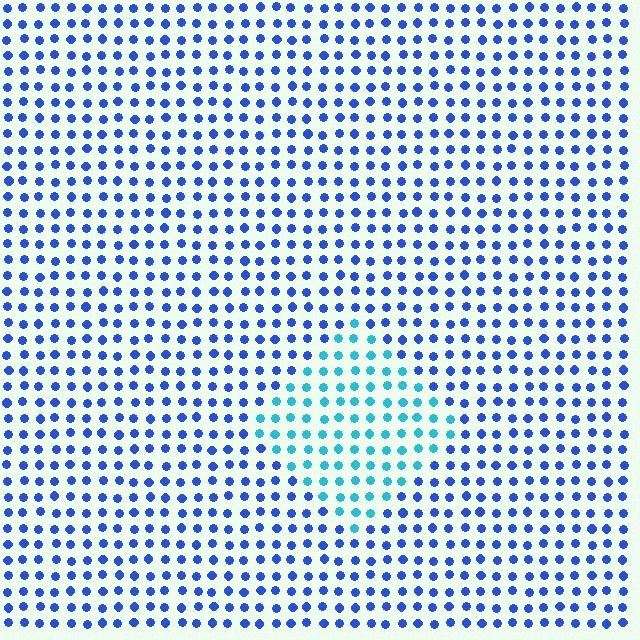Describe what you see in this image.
The image is filled with small blue elements in a uniform arrangement. A diamond-shaped region is visible where the elements are tinted to a slightly different hue, forming a subtle color boundary.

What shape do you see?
I see a diamond.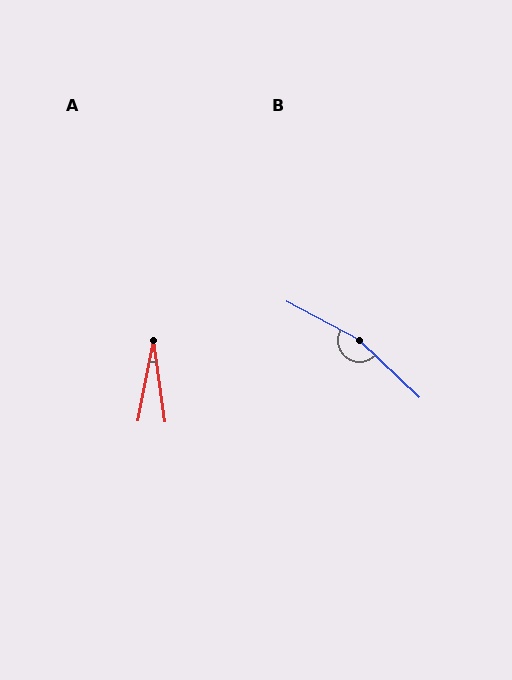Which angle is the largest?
B, at approximately 164 degrees.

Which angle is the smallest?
A, at approximately 19 degrees.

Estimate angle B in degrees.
Approximately 164 degrees.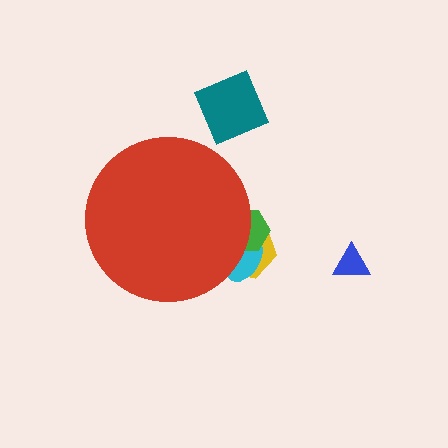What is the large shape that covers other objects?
A red circle.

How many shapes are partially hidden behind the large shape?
3 shapes are partially hidden.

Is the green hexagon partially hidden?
Yes, the green hexagon is partially hidden behind the red circle.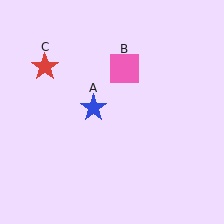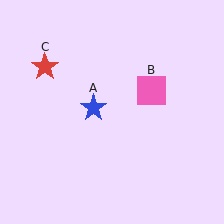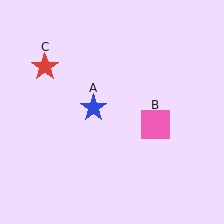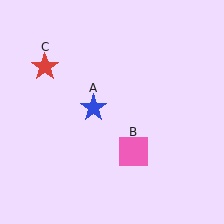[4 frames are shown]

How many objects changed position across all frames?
1 object changed position: pink square (object B).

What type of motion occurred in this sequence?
The pink square (object B) rotated clockwise around the center of the scene.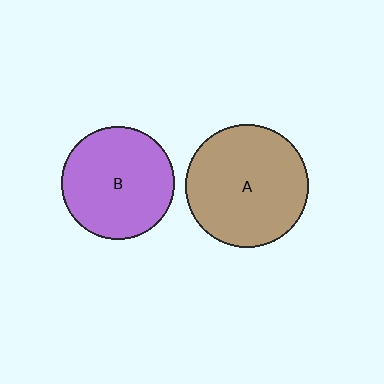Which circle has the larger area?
Circle A (brown).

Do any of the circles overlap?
No, none of the circles overlap.